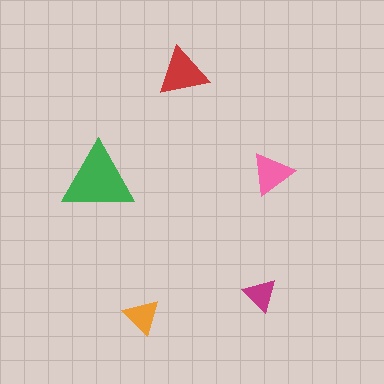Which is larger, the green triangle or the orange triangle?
The green one.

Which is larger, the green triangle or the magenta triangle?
The green one.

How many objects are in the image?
There are 5 objects in the image.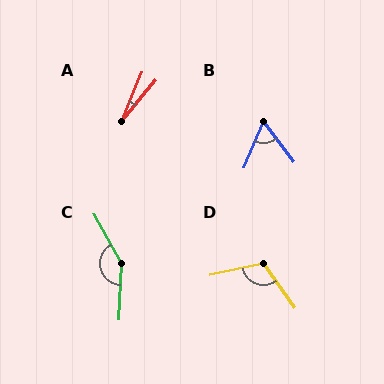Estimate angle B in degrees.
Approximately 60 degrees.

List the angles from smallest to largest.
A (17°), B (60°), D (113°), C (148°).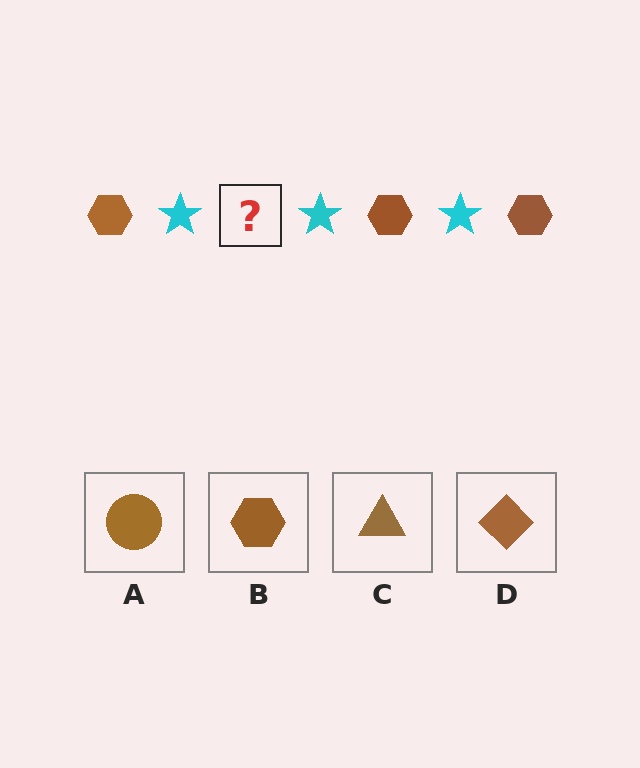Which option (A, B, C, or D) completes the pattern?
B.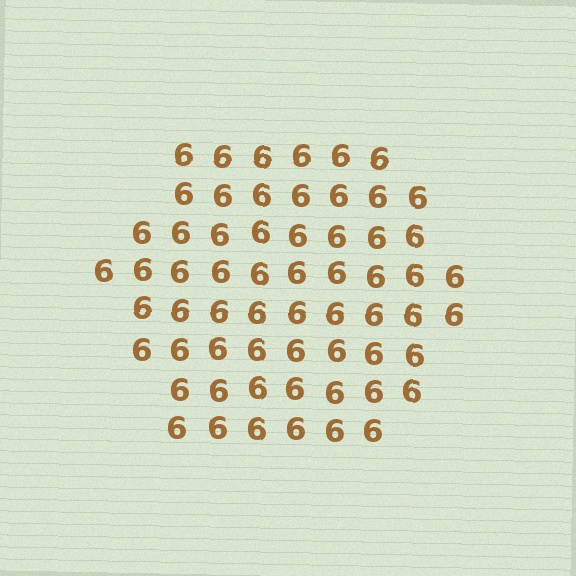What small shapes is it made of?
It is made of small digit 6's.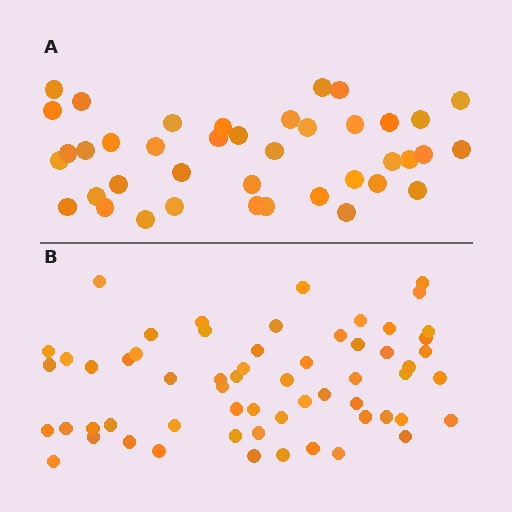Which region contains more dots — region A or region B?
Region B (the bottom region) has more dots.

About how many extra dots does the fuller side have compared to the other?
Region B has approximately 20 more dots than region A.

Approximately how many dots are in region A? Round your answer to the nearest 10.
About 40 dots.